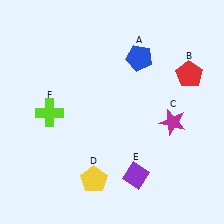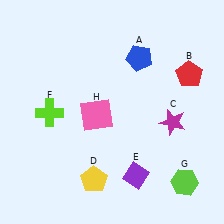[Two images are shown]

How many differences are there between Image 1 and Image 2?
There are 2 differences between the two images.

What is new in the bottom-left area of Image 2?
A pink square (H) was added in the bottom-left area of Image 2.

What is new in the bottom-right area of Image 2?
A lime hexagon (G) was added in the bottom-right area of Image 2.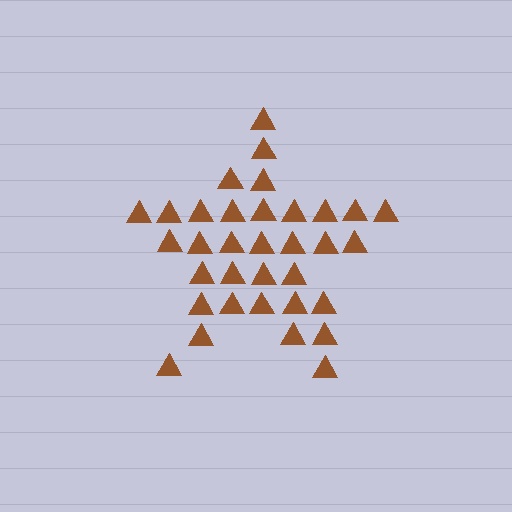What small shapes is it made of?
It is made of small triangles.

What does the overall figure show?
The overall figure shows a star.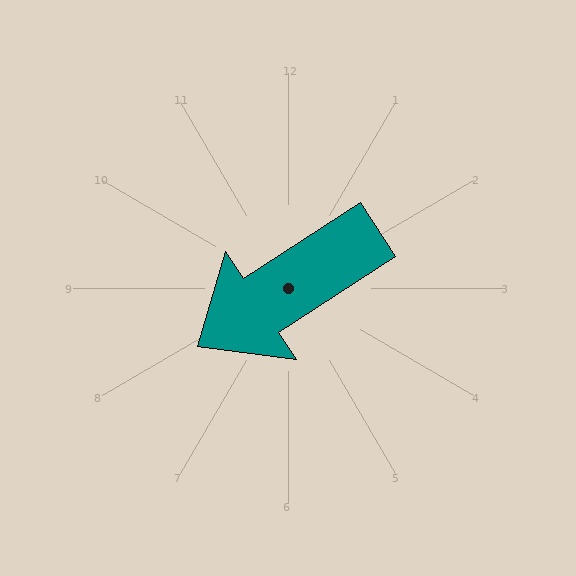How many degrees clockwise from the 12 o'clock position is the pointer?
Approximately 237 degrees.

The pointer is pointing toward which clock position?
Roughly 8 o'clock.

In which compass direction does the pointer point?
Southwest.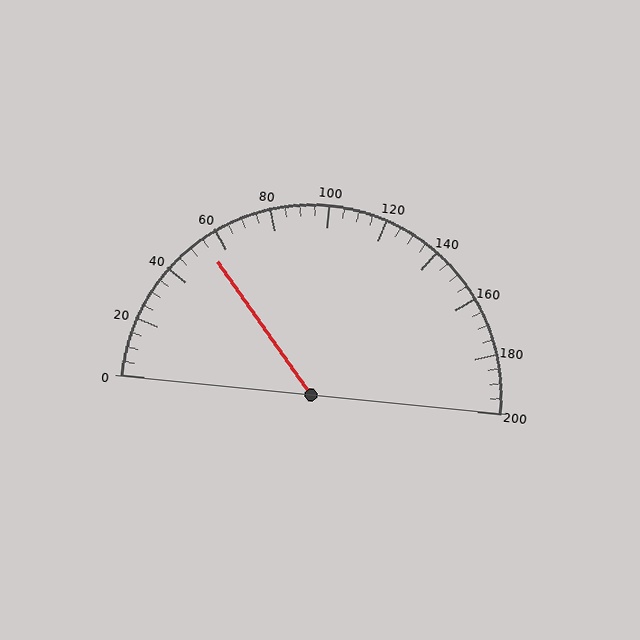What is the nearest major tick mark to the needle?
The nearest major tick mark is 60.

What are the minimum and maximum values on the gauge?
The gauge ranges from 0 to 200.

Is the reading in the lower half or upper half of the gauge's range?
The reading is in the lower half of the range (0 to 200).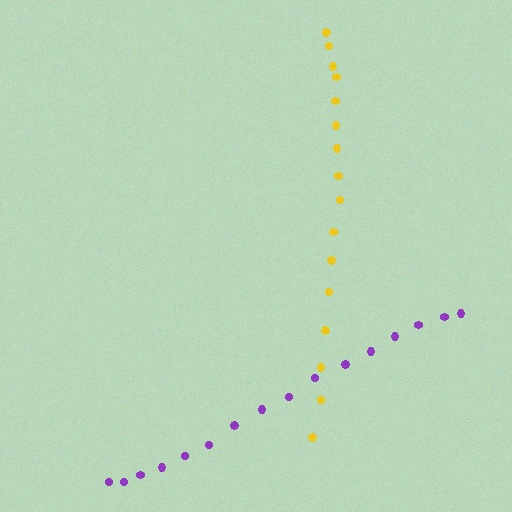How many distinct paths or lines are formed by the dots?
There are 2 distinct paths.